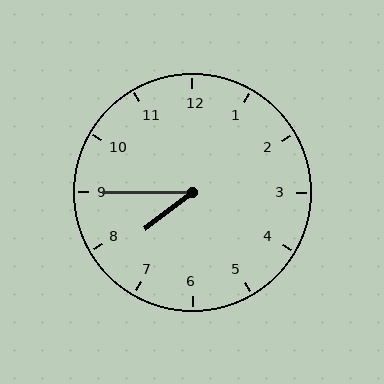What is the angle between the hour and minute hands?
Approximately 38 degrees.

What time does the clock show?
7:45.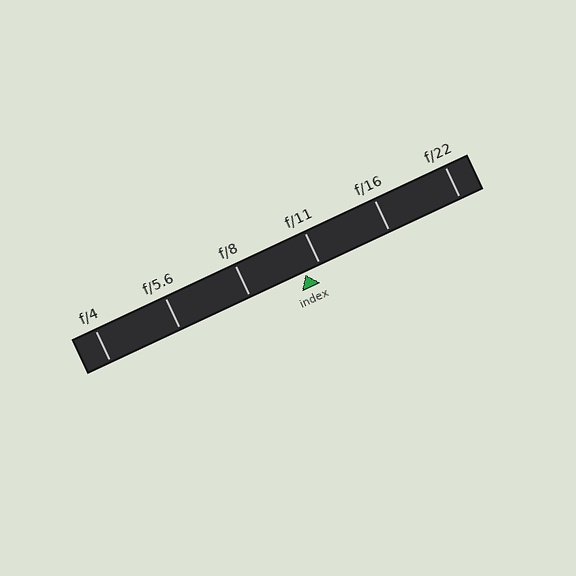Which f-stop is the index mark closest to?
The index mark is closest to f/11.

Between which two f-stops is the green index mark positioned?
The index mark is between f/8 and f/11.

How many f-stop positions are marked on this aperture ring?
There are 6 f-stop positions marked.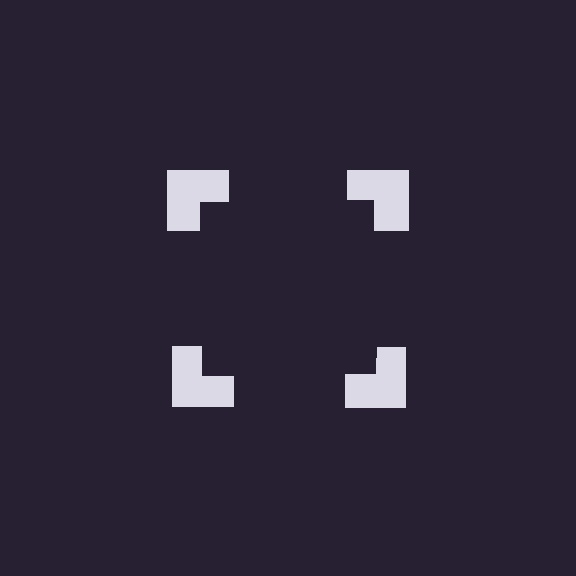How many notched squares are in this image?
There are 4 — one at each vertex of the illusory square.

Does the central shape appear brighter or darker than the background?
It typically appears slightly darker than the background, even though no actual brightness change is drawn.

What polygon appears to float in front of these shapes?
An illusory square — its edges are inferred from the aligned wedge cuts in the notched squares, not physically drawn.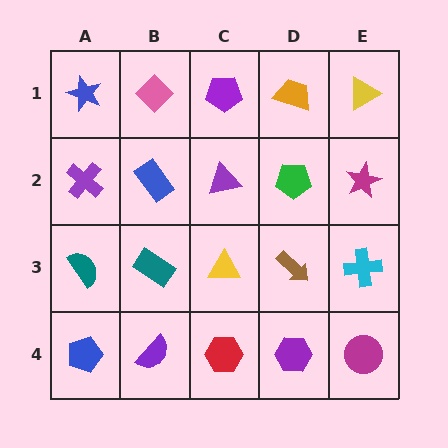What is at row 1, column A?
A blue star.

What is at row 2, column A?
A purple cross.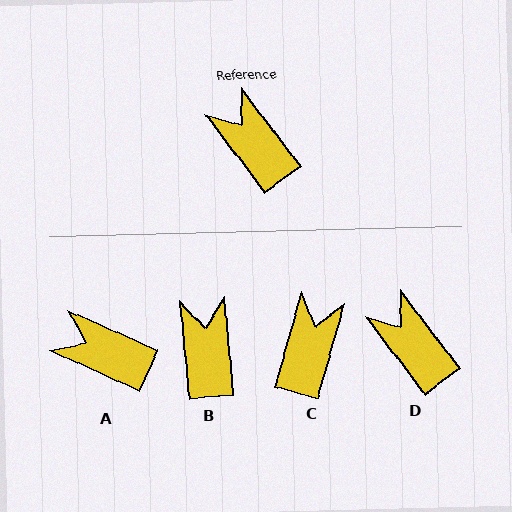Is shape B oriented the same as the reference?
No, it is off by about 32 degrees.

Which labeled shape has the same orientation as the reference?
D.